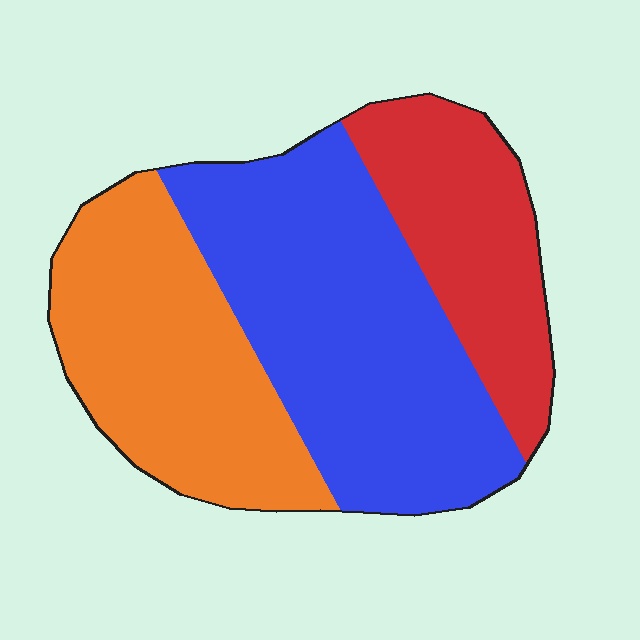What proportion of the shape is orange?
Orange takes up between a sixth and a third of the shape.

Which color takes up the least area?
Red, at roughly 25%.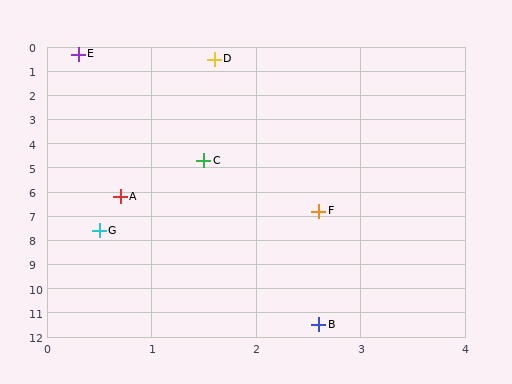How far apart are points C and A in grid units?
Points C and A are about 1.7 grid units apart.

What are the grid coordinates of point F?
Point F is at approximately (2.6, 6.8).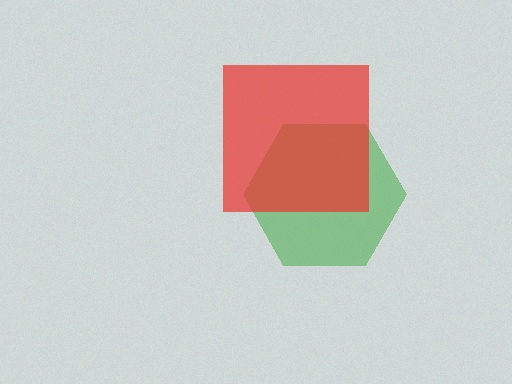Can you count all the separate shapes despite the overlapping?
Yes, there are 2 separate shapes.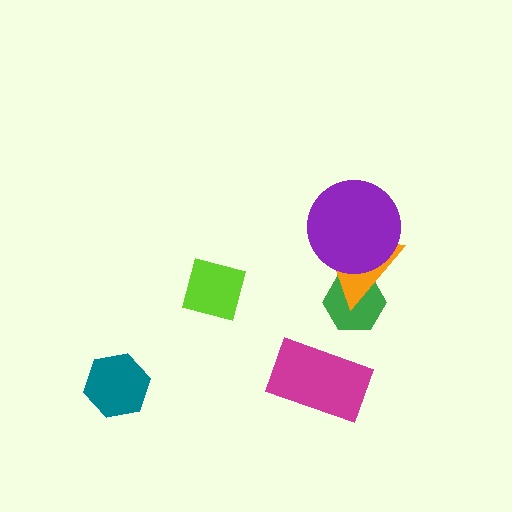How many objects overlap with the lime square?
0 objects overlap with the lime square.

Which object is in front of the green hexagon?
The orange triangle is in front of the green hexagon.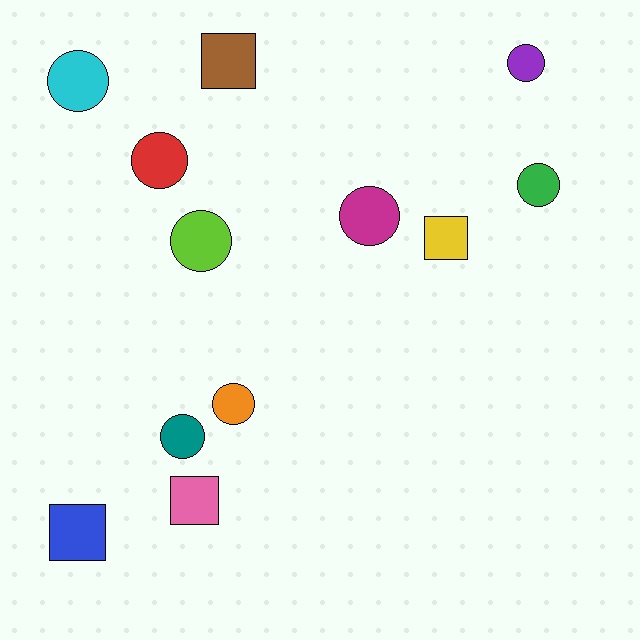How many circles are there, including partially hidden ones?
There are 8 circles.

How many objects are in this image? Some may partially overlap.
There are 12 objects.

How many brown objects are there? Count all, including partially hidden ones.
There is 1 brown object.